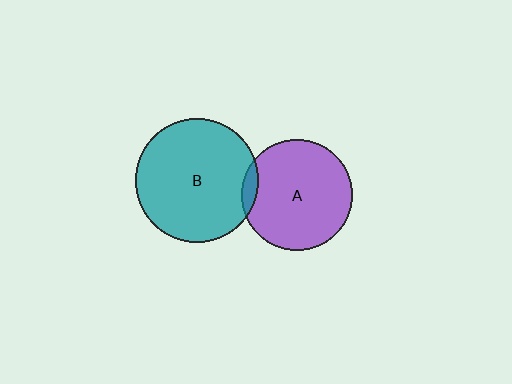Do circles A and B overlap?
Yes.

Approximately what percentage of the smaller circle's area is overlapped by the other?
Approximately 5%.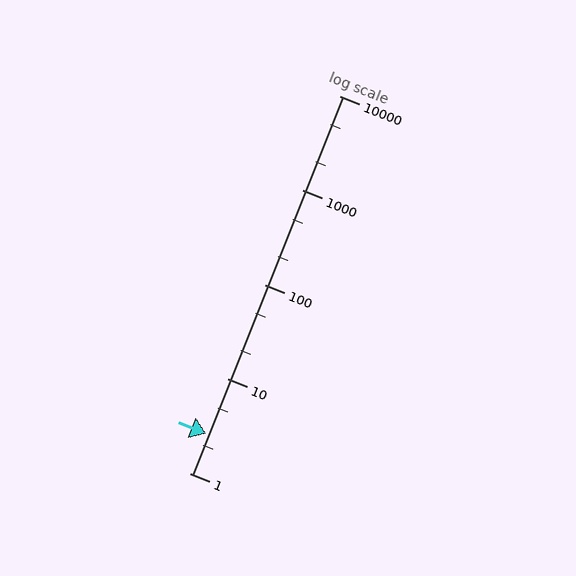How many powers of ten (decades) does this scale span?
The scale spans 4 decades, from 1 to 10000.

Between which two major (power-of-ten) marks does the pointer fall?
The pointer is between 1 and 10.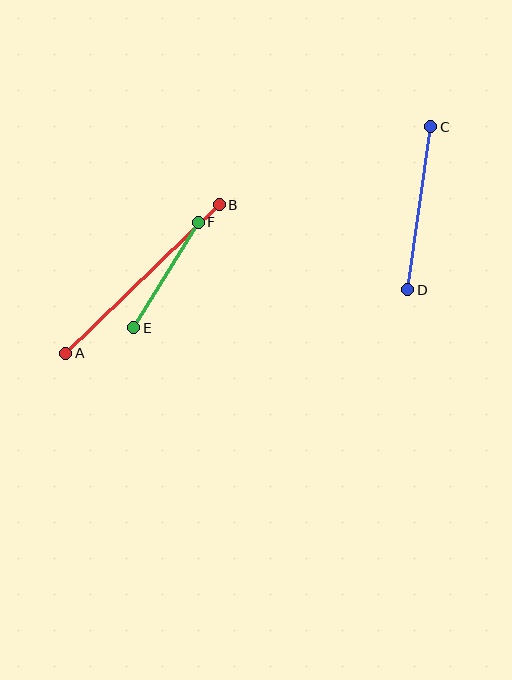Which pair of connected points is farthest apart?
Points A and B are farthest apart.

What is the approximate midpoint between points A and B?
The midpoint is at approximately (142, 279) pixels.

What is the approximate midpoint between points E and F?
The midpoint is at approximately (166, 275) pixels.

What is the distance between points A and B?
The distance is approximately 214 pixels.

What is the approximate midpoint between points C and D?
The midpoint is at approximately (419, 208) pixels.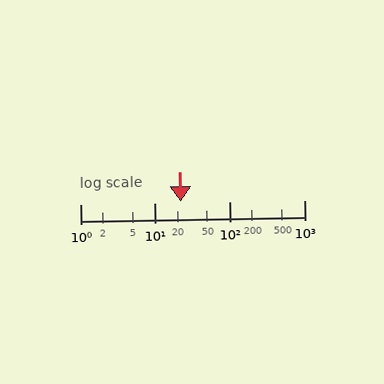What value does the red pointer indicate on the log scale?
The pointer indicates approximately 22.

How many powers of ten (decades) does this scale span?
The scale spans 3 decades, from 1 to 1000.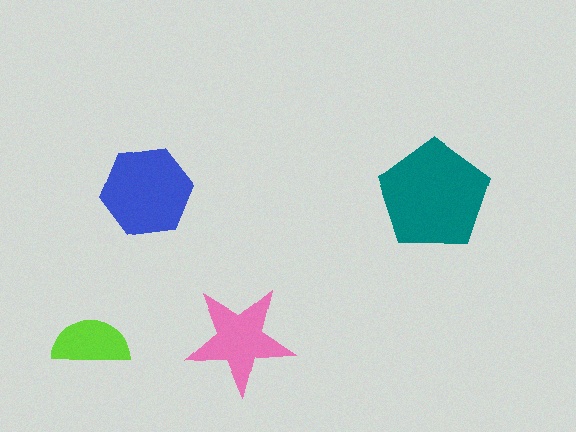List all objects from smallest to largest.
The lime semicircle, the pink star, the blue hexagon, the teal pentagon.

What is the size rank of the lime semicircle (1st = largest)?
4th.